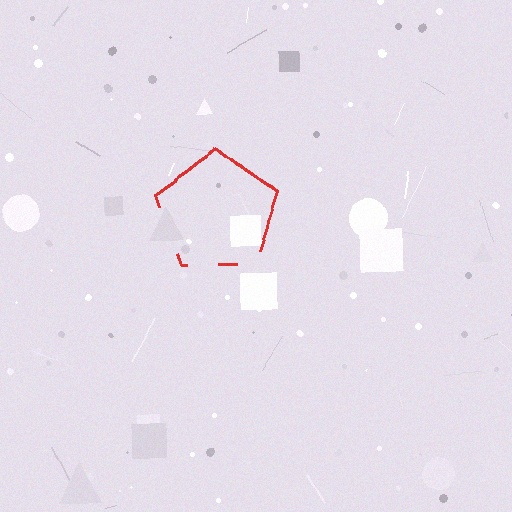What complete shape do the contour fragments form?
The contour fragments form a pentagon.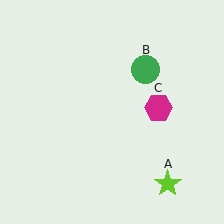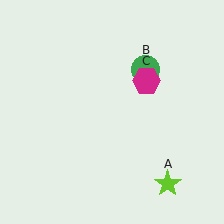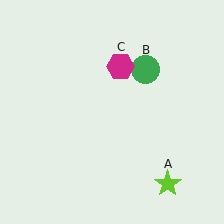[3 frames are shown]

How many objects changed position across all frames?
1 object changed position: magenta hexagon (object C).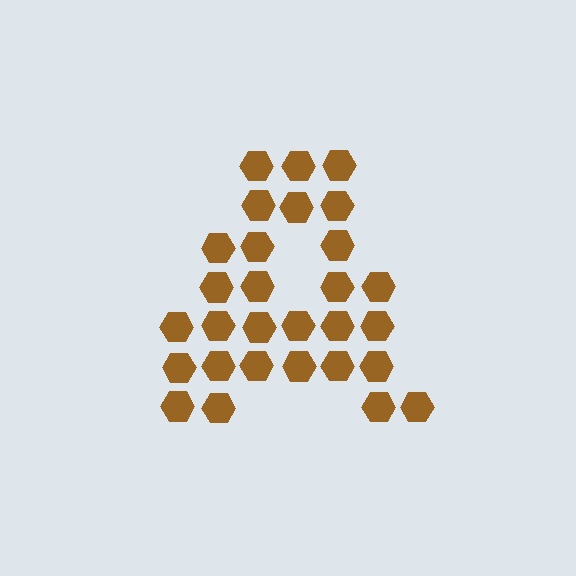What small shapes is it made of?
It is made of small hexagons.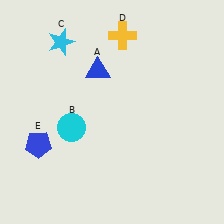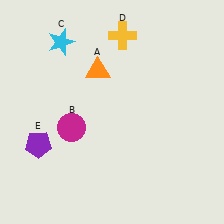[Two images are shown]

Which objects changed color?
A changed from blue to orange. B changed from cyan to magenta. E changed from blue to purple.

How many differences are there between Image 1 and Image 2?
There are 3 differences between the two images.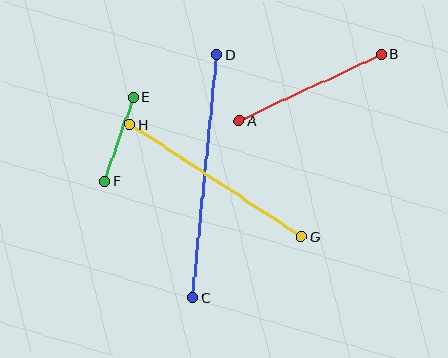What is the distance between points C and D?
The distance is approximately 244 pixels.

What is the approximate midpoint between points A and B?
The midpoint is at approximately (310, 87) pixels.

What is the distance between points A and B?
The distance is approximately 157 pixels.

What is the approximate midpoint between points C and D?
The midpoint is at approximately (205, 176) pixels.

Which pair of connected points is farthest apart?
Points C and D are farthest apart.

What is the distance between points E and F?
The distance is approximately 89 pixels.